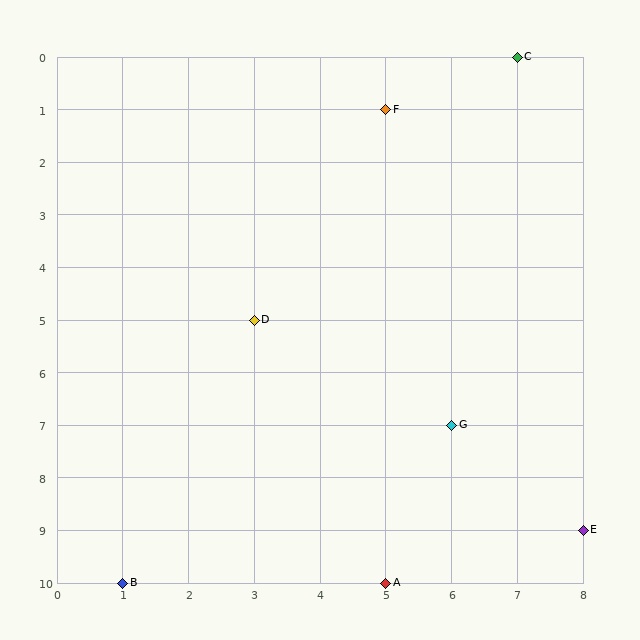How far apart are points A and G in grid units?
Points A and G are 1 column and 3 rows apart (about 3.2 grid units diagonally).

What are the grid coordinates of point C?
Point C is at grid coordinates (7, 0).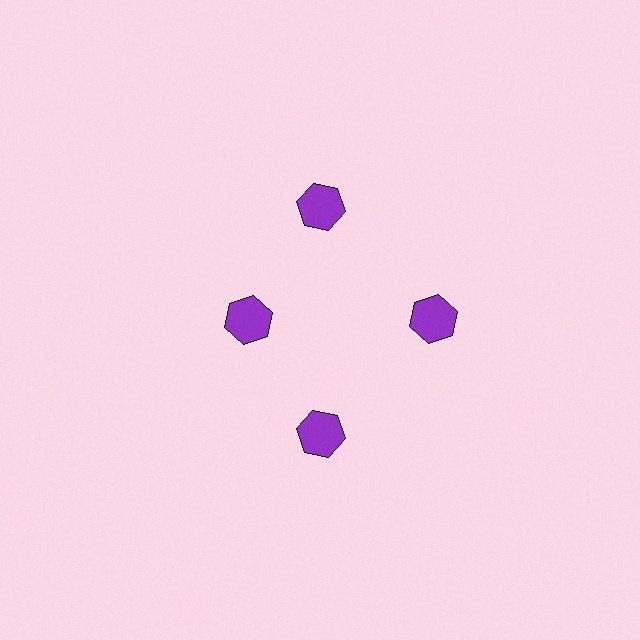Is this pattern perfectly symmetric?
No. The 4 purple hexagons are arranged in a ring, but one element near the 9 o'clock position is pulled inward toward the center, breaking the 4-fold rotational symmetry.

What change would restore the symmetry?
The symmetry would be restored by moving it outward, back onto the ring so that all 4 hexagons sit at equal angles and equal distance from the center.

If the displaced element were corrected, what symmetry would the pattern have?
It would have 4-fold rotational symmetry — the pattern would map onto itself every 90 degrees.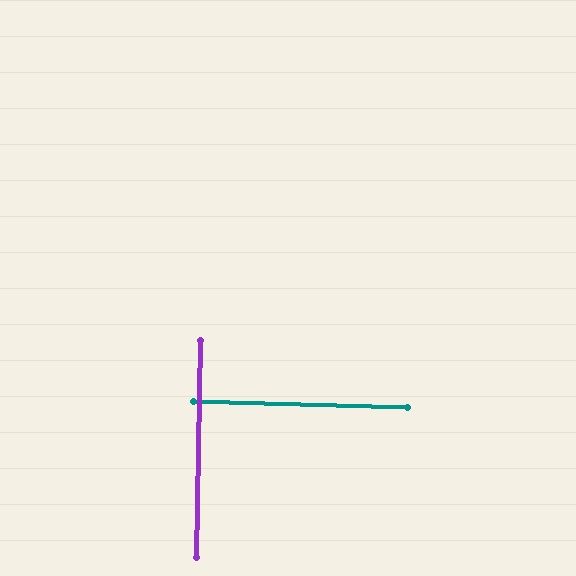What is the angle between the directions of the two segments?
Approximately 89 degrees.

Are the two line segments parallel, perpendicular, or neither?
Perpendicular — they meet at approximately 89°.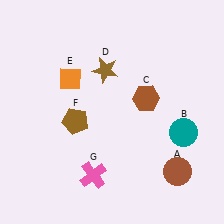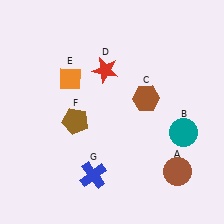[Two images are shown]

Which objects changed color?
D changed from brown to red. G changed from pink to blue.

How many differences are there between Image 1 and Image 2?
There are 2 differences between the two images.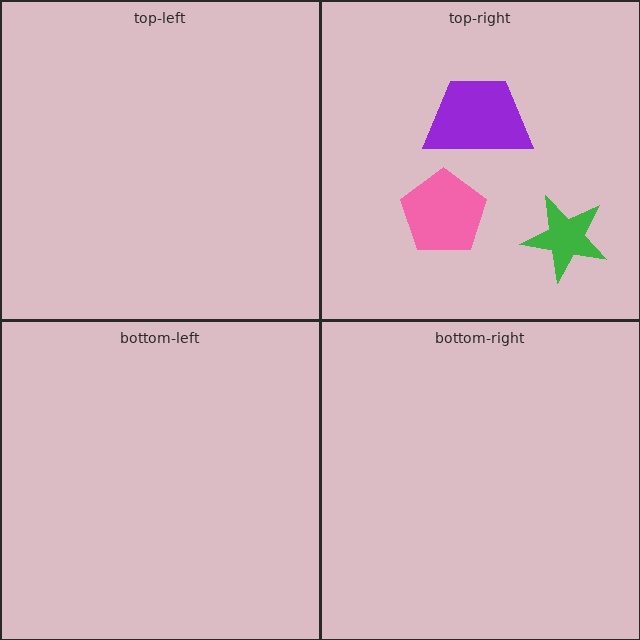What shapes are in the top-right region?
The pink pentagon, the green star, the purple trapezoid.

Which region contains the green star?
The top-right region.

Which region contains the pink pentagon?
The top-right region.